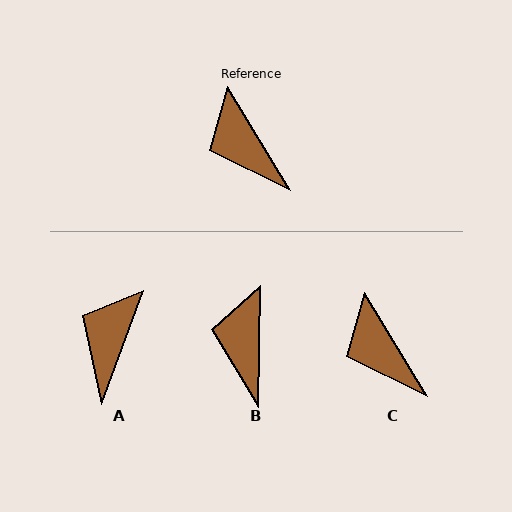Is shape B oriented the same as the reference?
No, it is off by about 32 degrees.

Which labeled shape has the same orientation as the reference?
C.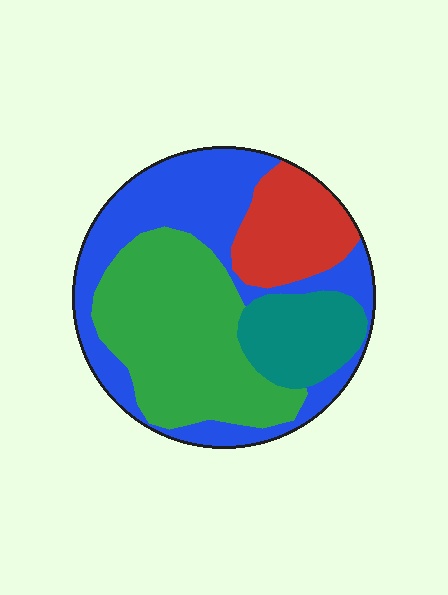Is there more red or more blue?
Blue.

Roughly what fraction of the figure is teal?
Teal covers roughly 15% of the figure.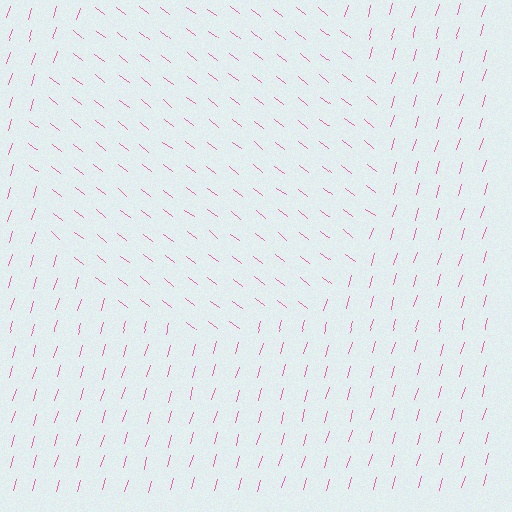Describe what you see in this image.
The image is filled with small pink line segments. A circle region in the image has lines oriented differently from the surrounding lines, creating a visible texture boundary.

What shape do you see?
I see a circle.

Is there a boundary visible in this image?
Yes, there is a texture boundary formed by a change in line orientation.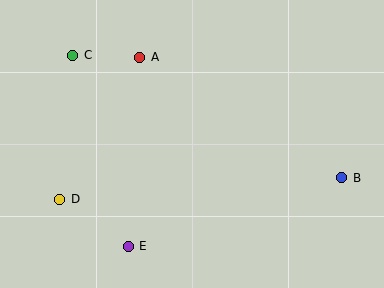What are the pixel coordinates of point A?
Point A is at (140, 57).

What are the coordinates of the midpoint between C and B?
The midpoint between C and B is at (207, 116).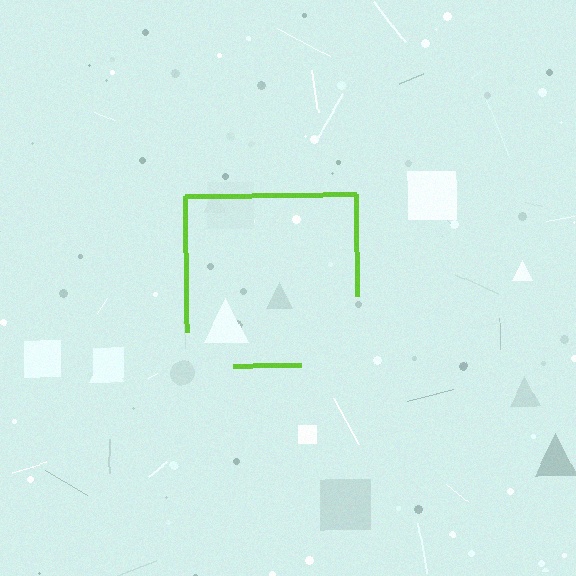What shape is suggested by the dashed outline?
The dashed outline suggests a square.